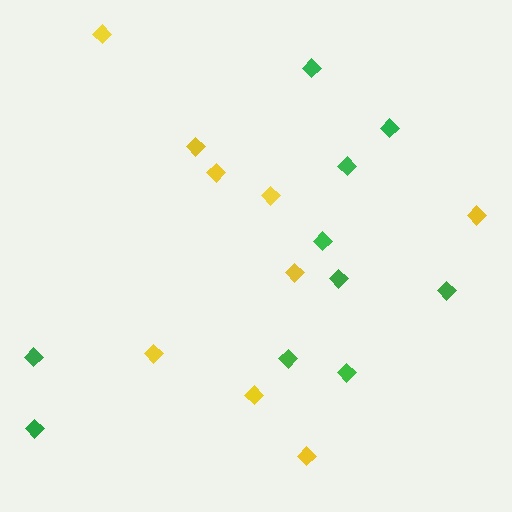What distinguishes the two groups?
There are 2 groups: one group of green diamonds (10) and one group of yellow diamonds (9).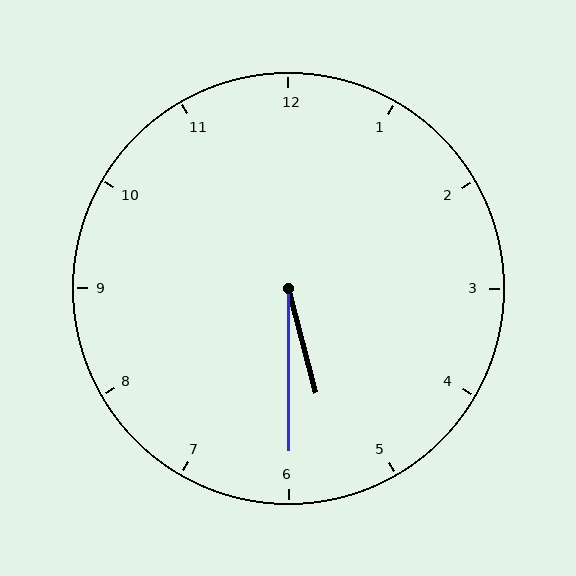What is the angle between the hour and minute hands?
Approximately 15 degrees.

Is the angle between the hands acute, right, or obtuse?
It is acute.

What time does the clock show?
5:30.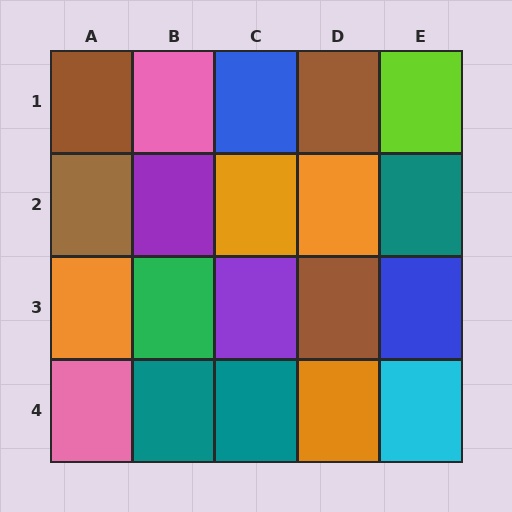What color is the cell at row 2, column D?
Orange.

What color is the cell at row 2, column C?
Orange.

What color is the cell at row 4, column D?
Orange.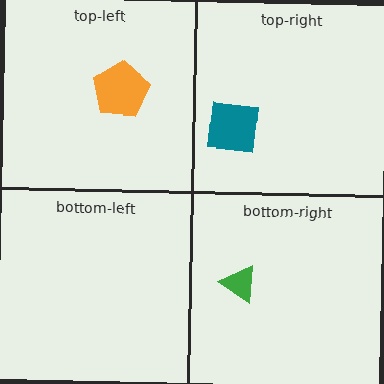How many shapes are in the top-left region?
1.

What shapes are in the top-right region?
The teal square.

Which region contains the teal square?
The top-right region.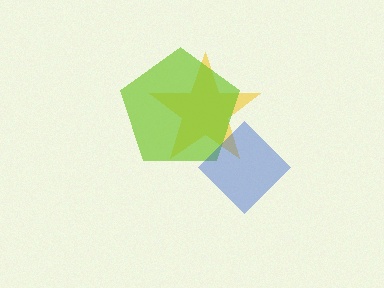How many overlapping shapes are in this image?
There are 3 overlapping shapes in the image.